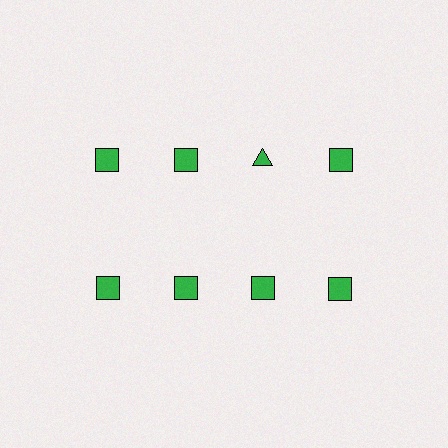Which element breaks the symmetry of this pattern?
The green triangle in the top row, center column breaks the symmetry. All other shapes are green squares.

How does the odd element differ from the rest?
It has a different shape: triangle instead of square.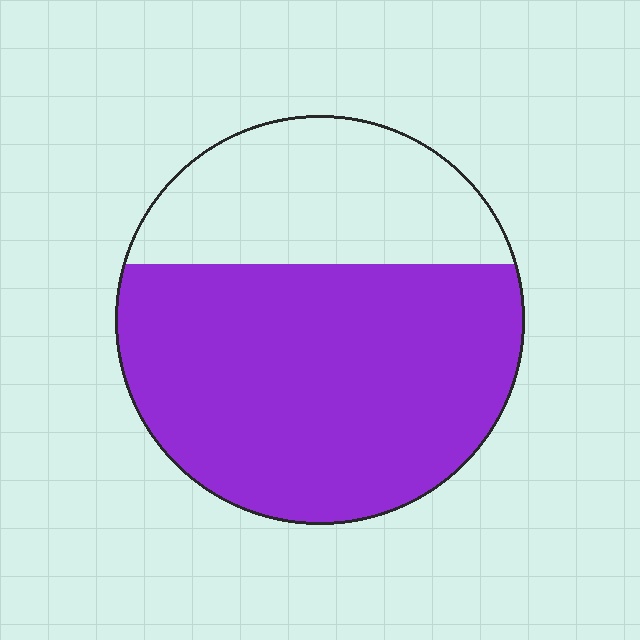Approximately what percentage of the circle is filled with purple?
Approximately 65%.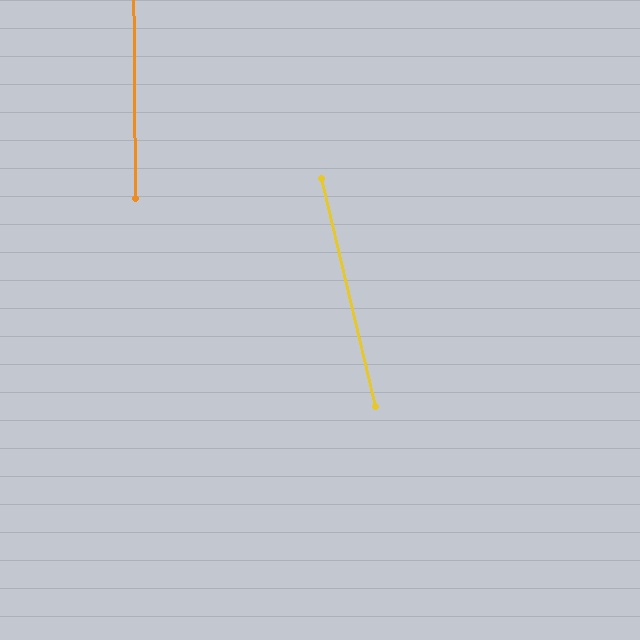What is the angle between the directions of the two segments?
Approximately 13 degrees.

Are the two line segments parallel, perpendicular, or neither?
Neither parallel nor perpendicular — they differ by about 13°.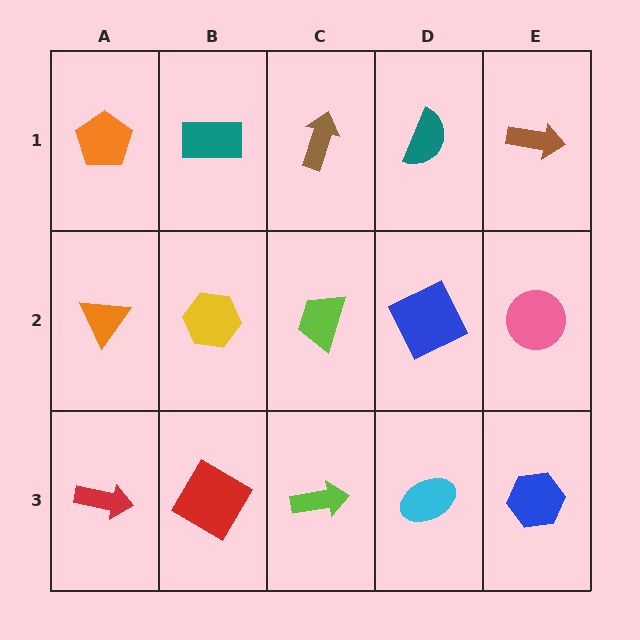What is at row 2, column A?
An orange triangle.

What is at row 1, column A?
An orange pentagon.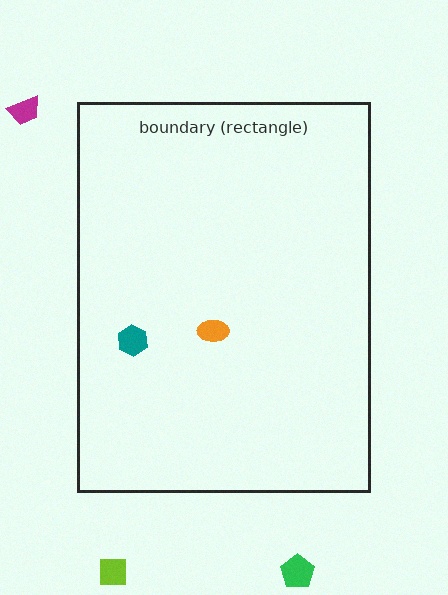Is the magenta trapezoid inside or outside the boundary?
Outside.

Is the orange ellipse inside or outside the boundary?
Inside.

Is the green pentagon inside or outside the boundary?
Outside.